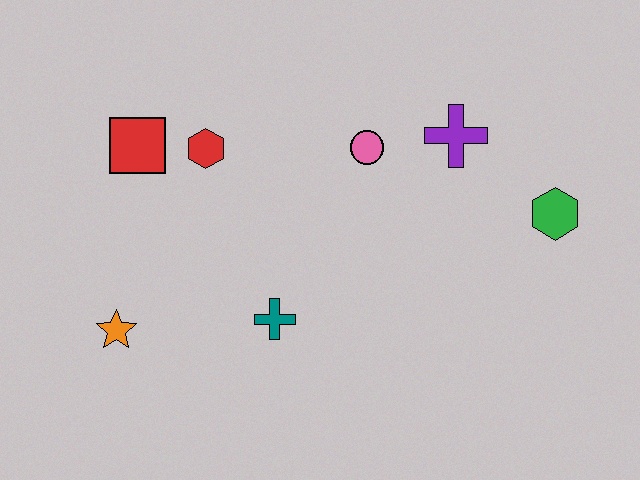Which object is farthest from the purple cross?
The orange star is farthest from the purple cross.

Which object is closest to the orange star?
The teal cross is closest to the orange star.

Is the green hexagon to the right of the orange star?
Yes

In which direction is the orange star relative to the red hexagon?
The orange star is below the red hexagon.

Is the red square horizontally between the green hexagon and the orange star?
Yes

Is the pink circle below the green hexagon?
No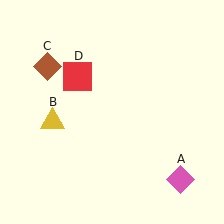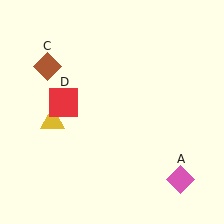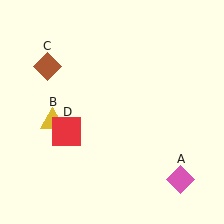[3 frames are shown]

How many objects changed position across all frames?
1 object changed position: red square (object D).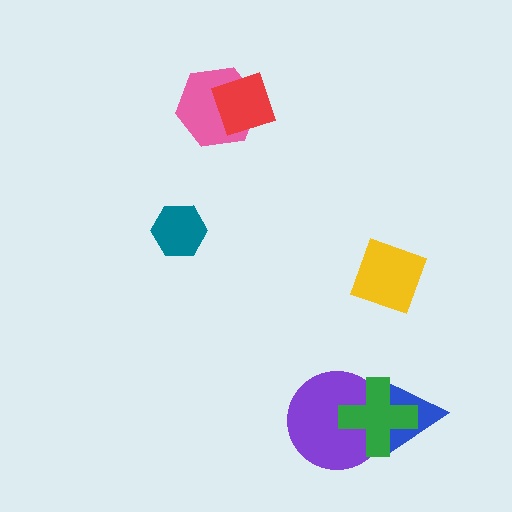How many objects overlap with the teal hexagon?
0 objects overlap with the teal hexagon.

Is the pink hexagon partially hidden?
Yes, it is partially covered by another shape.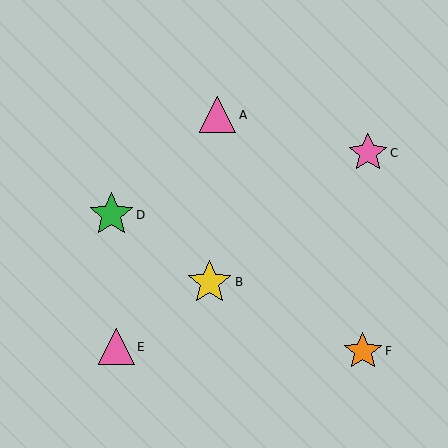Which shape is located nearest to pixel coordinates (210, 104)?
The pink triangle (labeled A) at (217, 115) is nearest to that location.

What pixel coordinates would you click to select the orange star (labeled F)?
Click at (363, 351) to select the orange star F.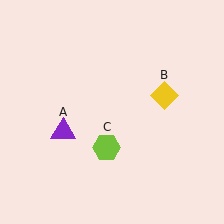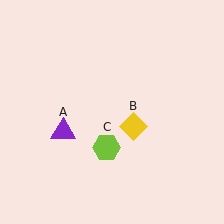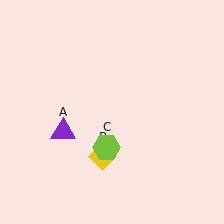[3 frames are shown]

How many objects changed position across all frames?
1 object changed position: yellow diamond (object B).